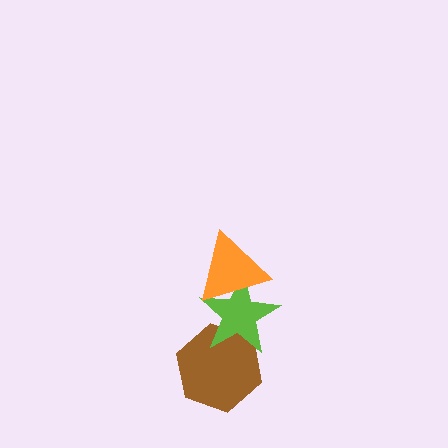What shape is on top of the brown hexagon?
The lime star is on top of the brown hexagon.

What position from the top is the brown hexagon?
The brown hexagon is 3rd from the top.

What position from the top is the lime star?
The lime star is 2nd from the top.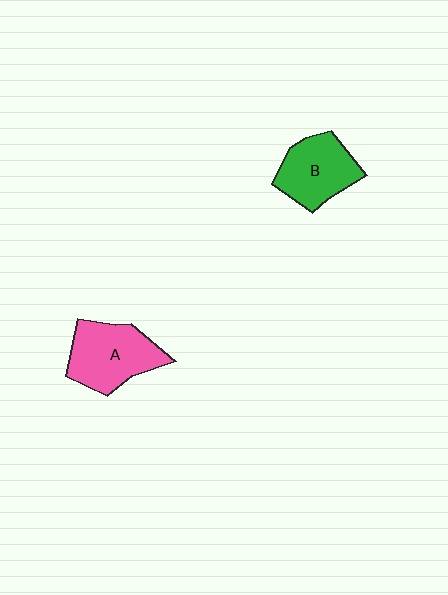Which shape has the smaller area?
Shape B (green).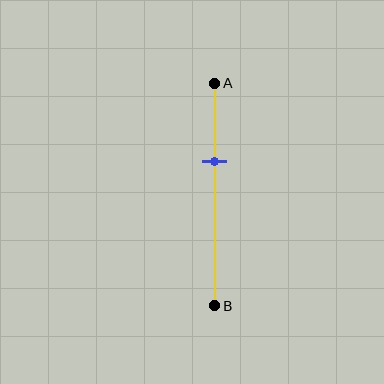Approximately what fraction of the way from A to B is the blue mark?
The blue mark is approximately 35% of the way from A to B.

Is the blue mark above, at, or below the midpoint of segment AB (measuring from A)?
The blue mark is above the midpoint of segment AB.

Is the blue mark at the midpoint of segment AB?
No, the mark is at about 35% from A, not at the 50% midpoint.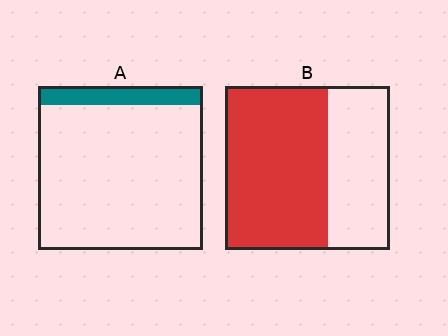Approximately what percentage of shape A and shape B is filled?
A is approximately 10% and B is approximately 60%.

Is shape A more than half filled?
No.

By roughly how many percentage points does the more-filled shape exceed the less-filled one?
By roughly 50 percentage points (B over A).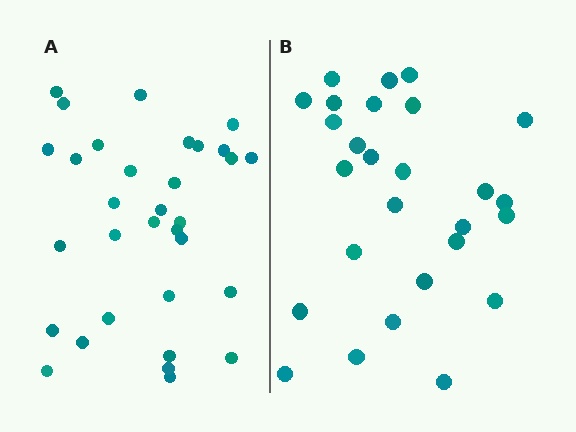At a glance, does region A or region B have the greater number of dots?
Region A (the left region) has more dots.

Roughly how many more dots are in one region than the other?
Region A has about 5 more dots than region B.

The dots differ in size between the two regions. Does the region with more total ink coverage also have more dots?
No. Region B has more total ink coverage because its dots are larger, but region A actually contains more individual dots. Total area can be misleading — the number of items is what matters here.